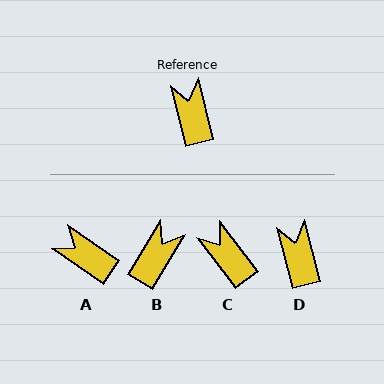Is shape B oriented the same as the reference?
No, it is off by about 45 degrees.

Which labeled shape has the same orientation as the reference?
D.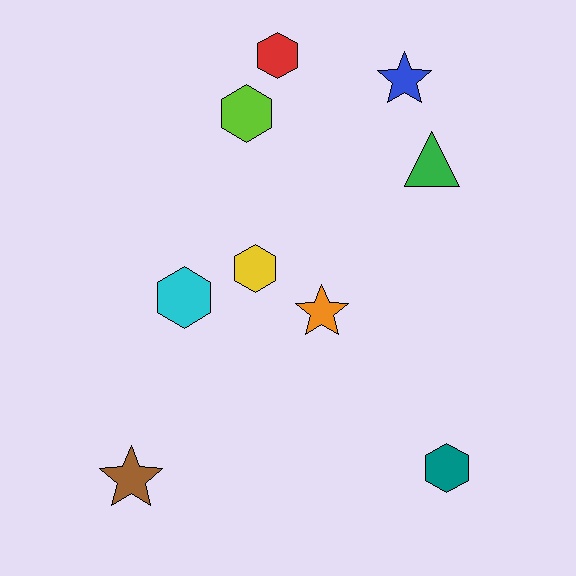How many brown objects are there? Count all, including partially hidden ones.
There is 1 brown object.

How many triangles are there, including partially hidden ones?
There is 1 triangle.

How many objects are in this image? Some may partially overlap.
There are 9 objects.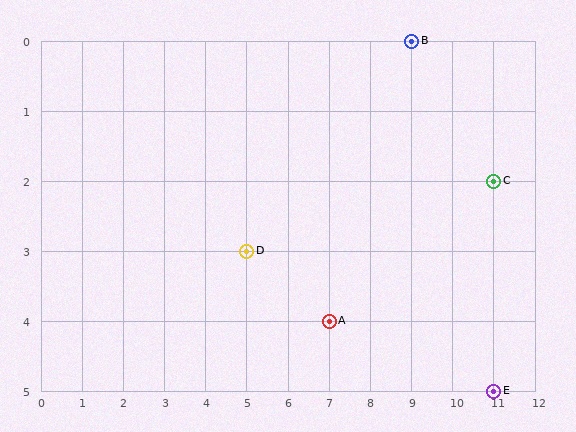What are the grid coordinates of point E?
Point E is at grid coordinates (11, 5).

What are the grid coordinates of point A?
Point A is at grid coordinates (7, 4).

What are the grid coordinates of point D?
Point D is at grid coordinates (5, 3).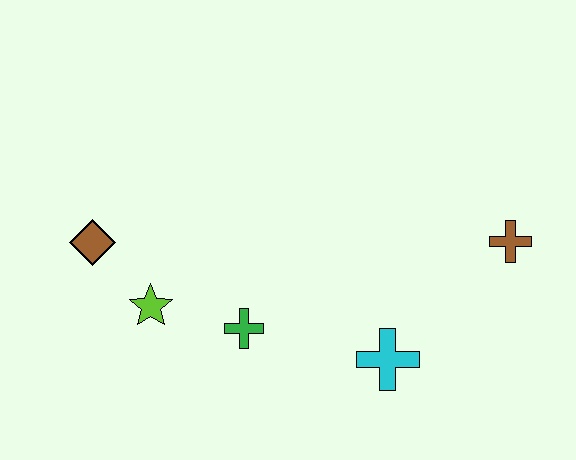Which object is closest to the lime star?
The brown diamond is closest to the lime star.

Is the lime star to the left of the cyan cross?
Yes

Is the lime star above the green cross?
Yes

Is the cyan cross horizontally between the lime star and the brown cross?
Yes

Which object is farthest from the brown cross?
The brown diamond is farthest from the brown cross.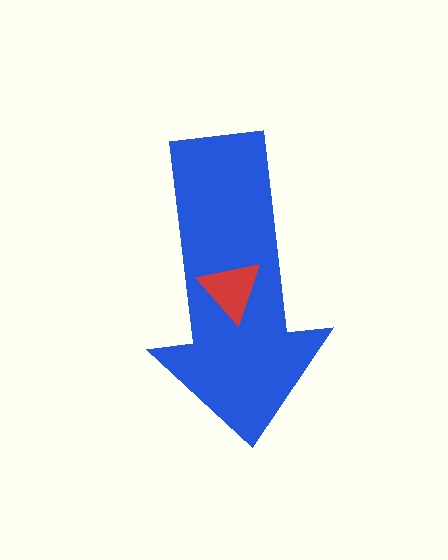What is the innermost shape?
The red triangle.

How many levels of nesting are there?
2.